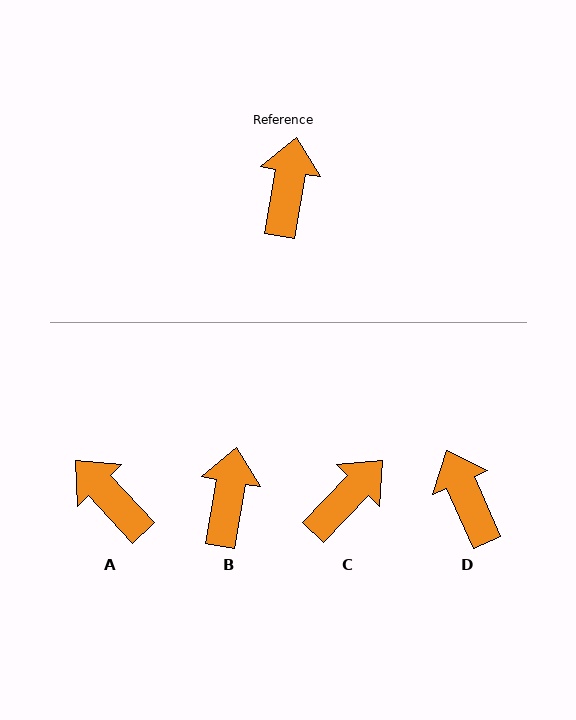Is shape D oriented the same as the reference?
No, it is off by about 34 degrees.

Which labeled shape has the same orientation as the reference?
B.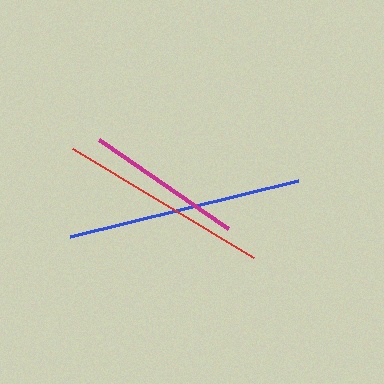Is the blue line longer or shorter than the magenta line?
The blue line is longer than the magenta line.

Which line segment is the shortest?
The magenta line is the shortest at approximately 156 pixels.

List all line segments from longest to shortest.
From longest to shortest: blue, red, magenta.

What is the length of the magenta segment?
The magenta segment is approximately 156 pixels long.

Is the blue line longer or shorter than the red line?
The blue line is longer than the red line.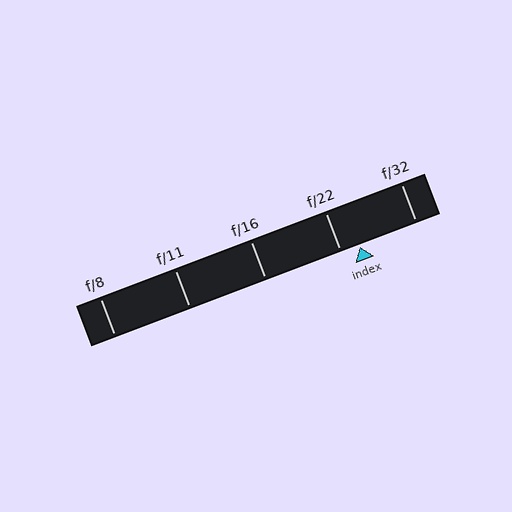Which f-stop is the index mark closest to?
The index mark is closest to f/22.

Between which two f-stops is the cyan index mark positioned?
The index mark is between f/22 and f/32.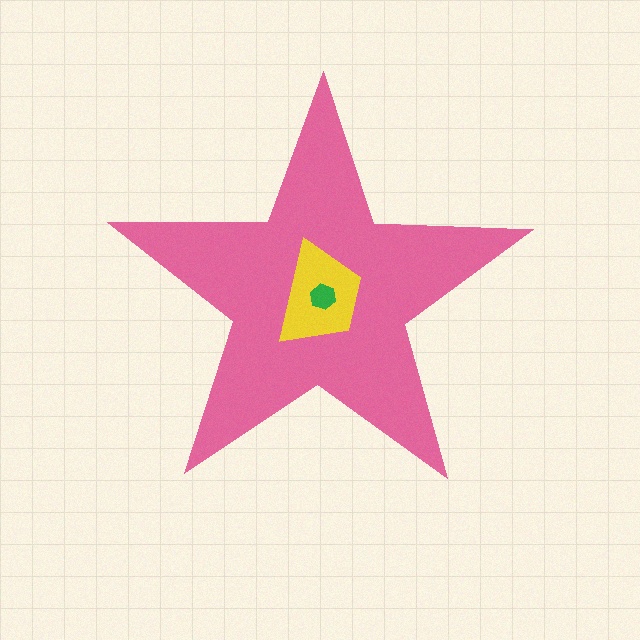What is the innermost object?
The green hexagon.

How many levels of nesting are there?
3.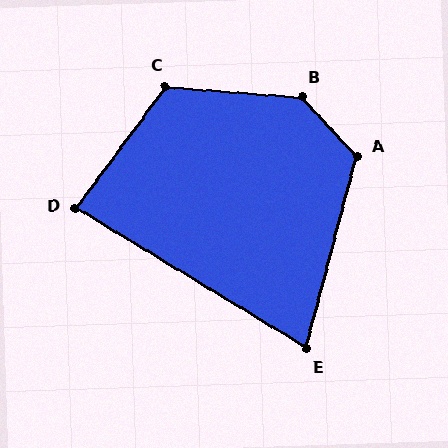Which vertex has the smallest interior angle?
E, at approximately 74 degrees.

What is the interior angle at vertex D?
Approximately 85 degrees (acute).